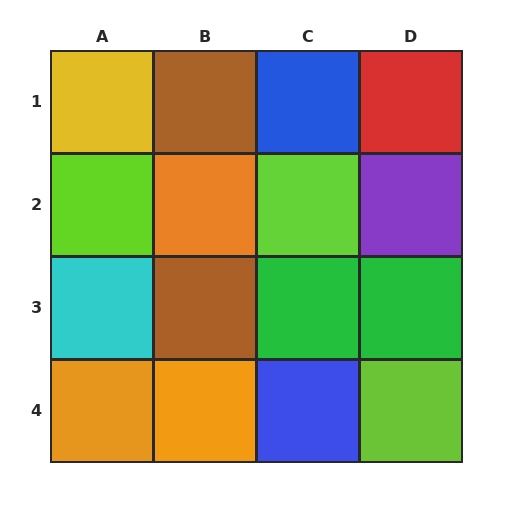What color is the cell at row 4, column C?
Blue.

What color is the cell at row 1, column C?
Blue.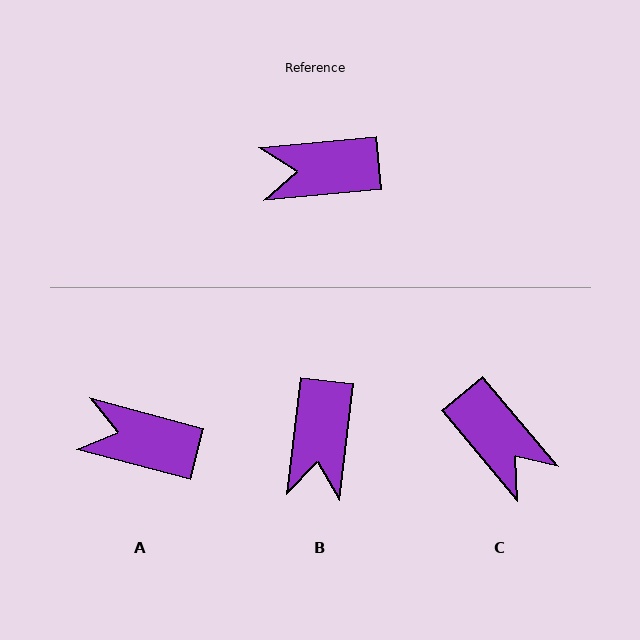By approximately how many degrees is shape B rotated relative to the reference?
Approximately 78 degrees counter-clockwise.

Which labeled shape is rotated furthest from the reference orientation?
C, about 125 degrees away.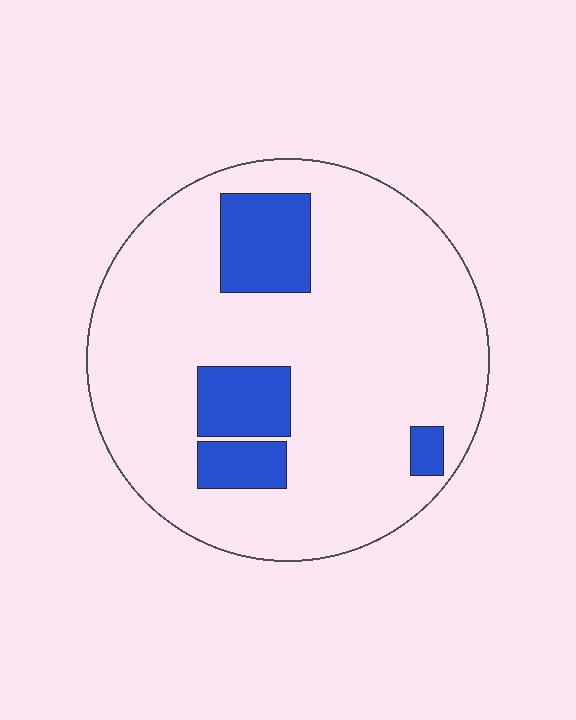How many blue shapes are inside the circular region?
4.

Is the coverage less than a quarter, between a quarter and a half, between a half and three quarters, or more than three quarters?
Less than a quarter.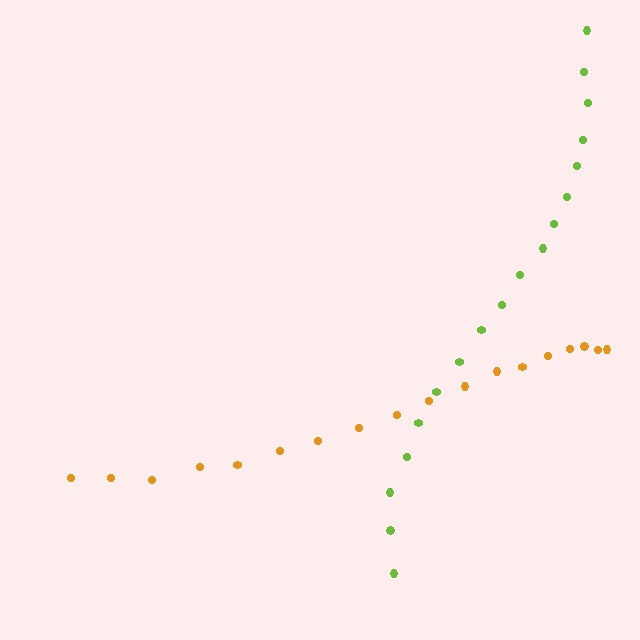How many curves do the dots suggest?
There are 2 distinct paths.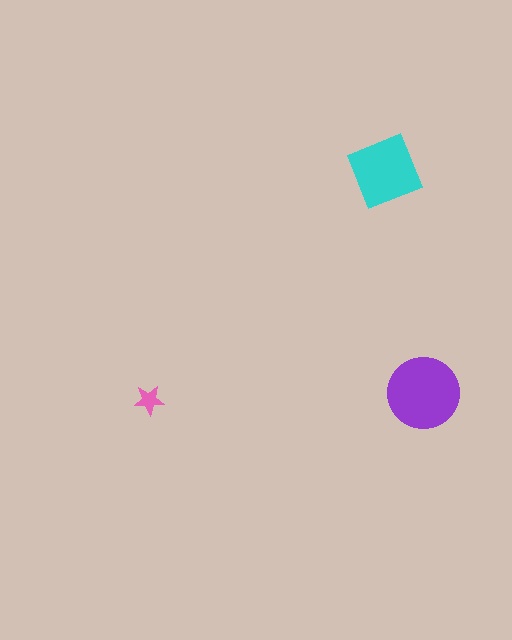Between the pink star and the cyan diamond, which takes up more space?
The cyan diamond.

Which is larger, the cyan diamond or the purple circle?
The purple circle.